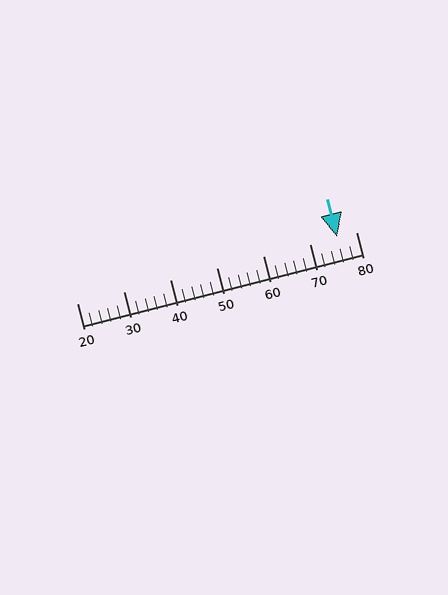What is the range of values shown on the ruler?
The ruler shows values from 20 to 80.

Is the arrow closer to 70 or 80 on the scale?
The arrow is closer to 80.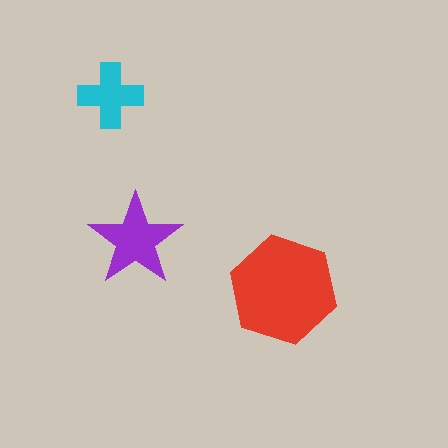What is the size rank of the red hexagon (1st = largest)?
1st.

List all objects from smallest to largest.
The cyan cross, the purple star, the red hexagon.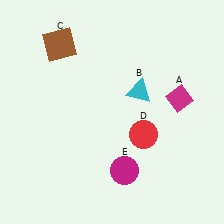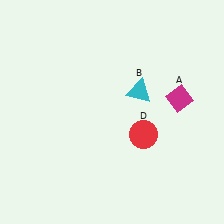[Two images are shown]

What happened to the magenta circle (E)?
The magenta circle (E) was removed in Image 2. It was in the bottom-right area of Image 1.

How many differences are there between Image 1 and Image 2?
There are 2 differences between the two images.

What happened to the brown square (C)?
The brown square (C) was removed in Image 2. It was in the top-left area of Image 1.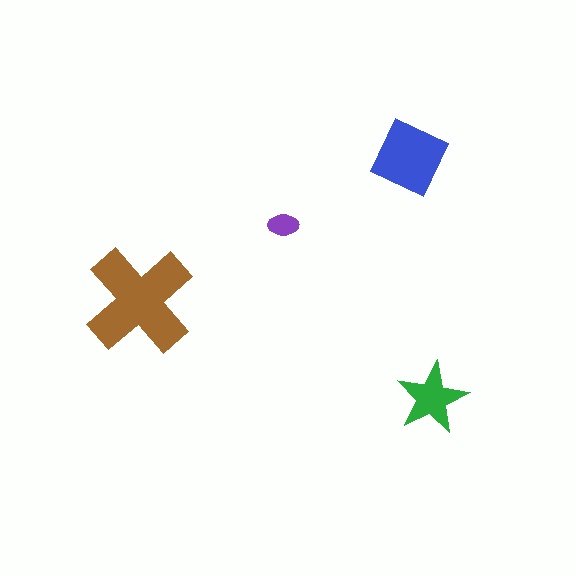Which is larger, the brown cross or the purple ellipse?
The brown cross.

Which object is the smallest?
The purple ellipse.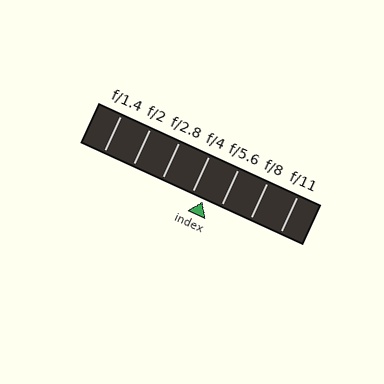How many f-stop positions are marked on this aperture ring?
There are 7 f-stop positions marked.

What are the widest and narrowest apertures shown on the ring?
The widest aperture shown is f/1.4 and the narrowest is f/11.